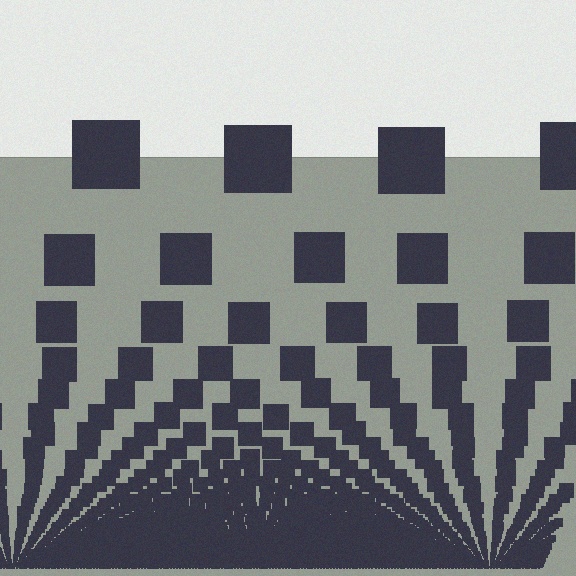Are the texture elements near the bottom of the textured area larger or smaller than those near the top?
Smaller. The gradient is inverted — elements near the bottom are smaller and denser.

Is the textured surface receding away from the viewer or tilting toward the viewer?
The surface appears to tilt toward the viewer. Texture elements get larger and sparser toward the top.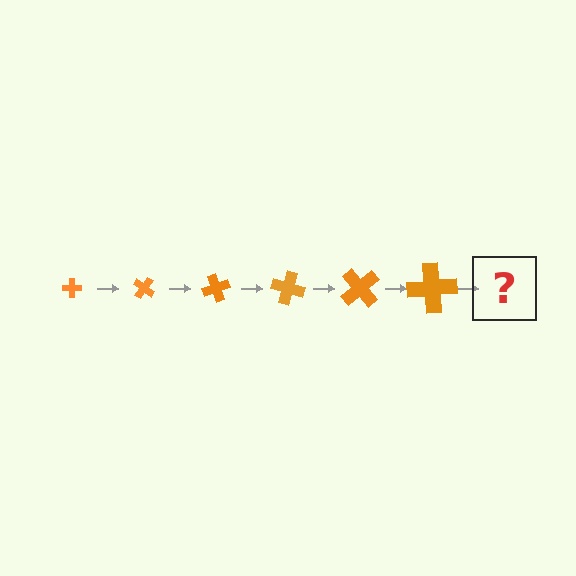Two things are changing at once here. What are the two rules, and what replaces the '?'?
The two rules are that the cross grows larger each step and it rotates 35 degrees each step. The '?' should be a cross, larger than the previous one and rotated 210 degrees from the start.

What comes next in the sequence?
The next element should be a cross, larger than the previous one and rotated 210 degrees from the start.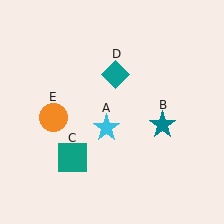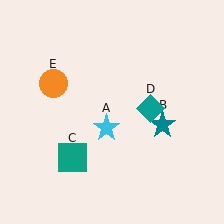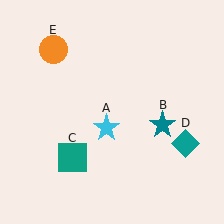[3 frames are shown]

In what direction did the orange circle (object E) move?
The orange circle (object E) moved up.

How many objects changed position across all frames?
2 objects changed position: teal diamond (object D), orange circle (object E).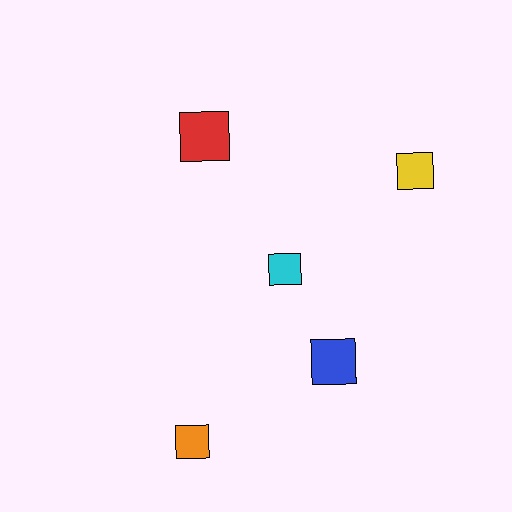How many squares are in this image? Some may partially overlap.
There are 5 squares.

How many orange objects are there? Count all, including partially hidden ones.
There is 1 orange object.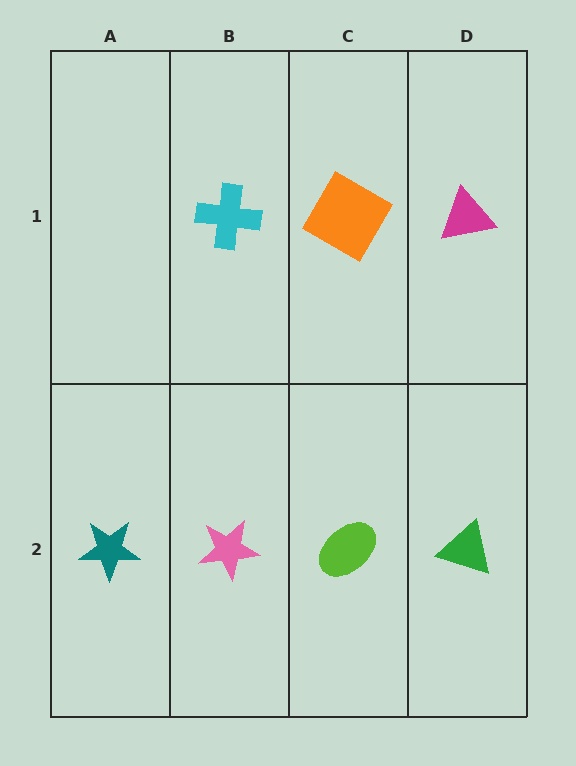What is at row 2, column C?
A lime ellipse.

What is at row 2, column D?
A green triangle.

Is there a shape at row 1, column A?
No, that cell is empty.